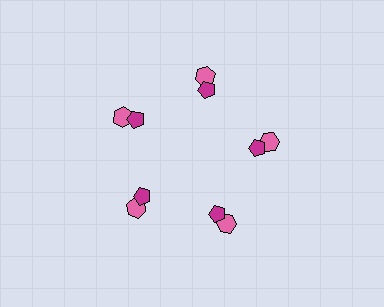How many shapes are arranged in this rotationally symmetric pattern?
There are 10 shapes, arranged in 5 groups of 2.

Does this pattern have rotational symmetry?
Yes, this pattern has 5-fold rotational symmetry. It looks the same after rotating 72 degrees around the center.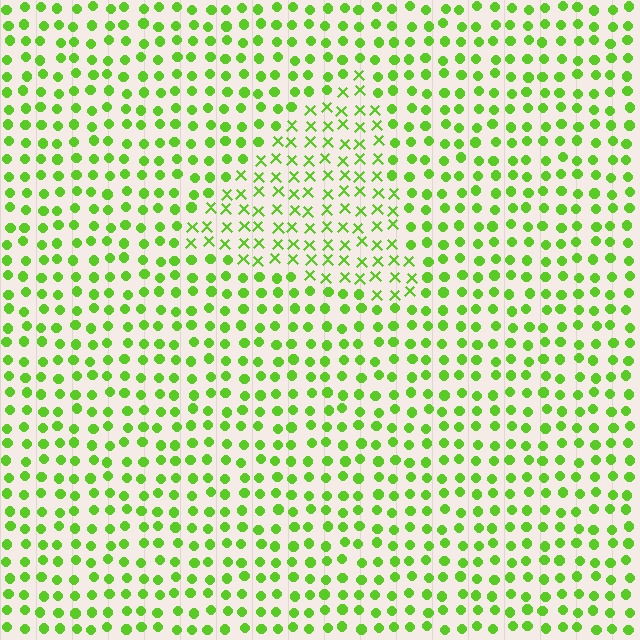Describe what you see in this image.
The image is filled with small lime elements arranged in a uniform grid. A triangle-shaped region contains X marks, while the surrounding area contains circles. The boundary is defined purely by the change in element shape.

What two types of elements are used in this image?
The image uses X marks inside the triangle region and circles outside it.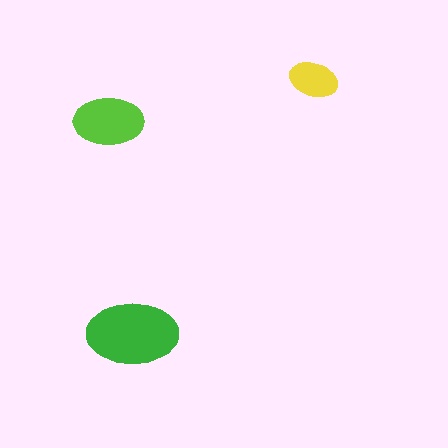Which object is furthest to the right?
The yellow ellipse is rightmost.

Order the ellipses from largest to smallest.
the green one, the lime one, the yellow one.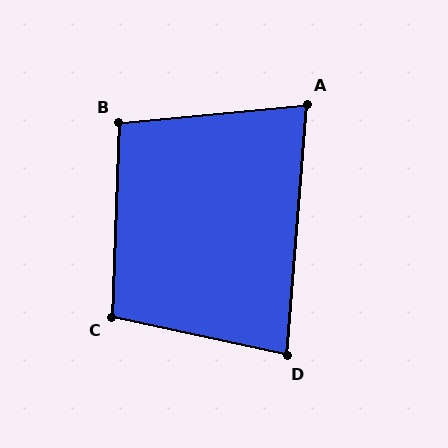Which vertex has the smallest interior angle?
A, at approximately 80 degrees.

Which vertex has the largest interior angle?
C, at approximately 100 degrees.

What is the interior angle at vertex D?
Approximately 82 degrees (acute).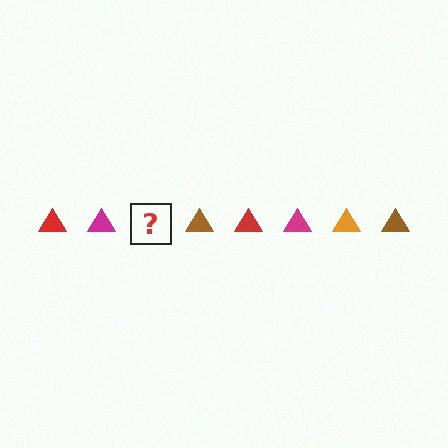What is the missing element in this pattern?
The missing element is an orange triangle.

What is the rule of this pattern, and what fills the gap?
The rule is that the pattern cycles through red, magenta, orange, brown triangles. The gap should be filled with an orange triangle.